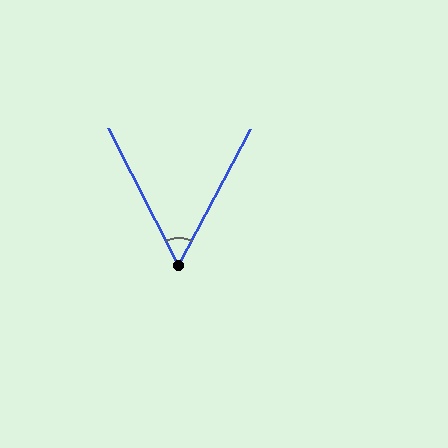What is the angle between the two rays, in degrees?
Approximately 55 degrees.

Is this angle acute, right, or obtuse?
It is acute.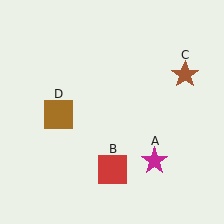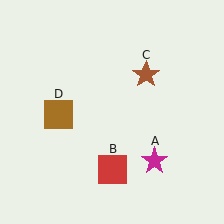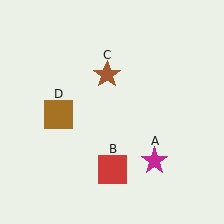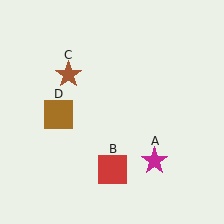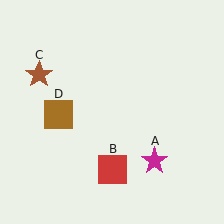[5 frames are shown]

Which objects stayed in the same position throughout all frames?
Magenta star (object A) and red square (object B) and brown square (object D) remained stationary.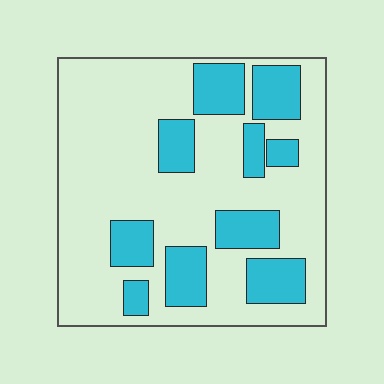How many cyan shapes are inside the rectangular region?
10.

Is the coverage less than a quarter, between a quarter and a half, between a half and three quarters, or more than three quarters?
Between a quarter and a half.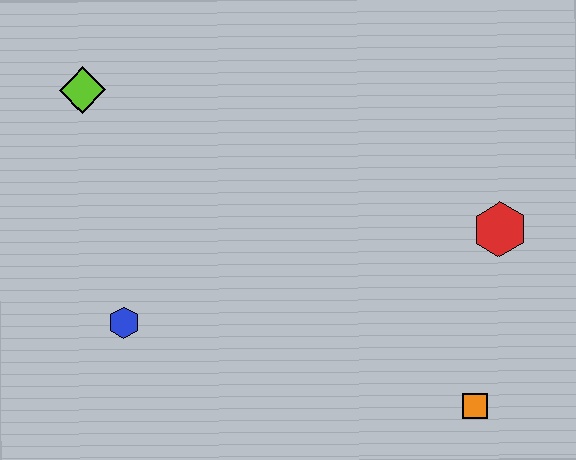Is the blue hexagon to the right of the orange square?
No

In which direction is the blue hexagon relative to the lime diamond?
The blue hexagon is below the lime diamond.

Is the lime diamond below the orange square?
No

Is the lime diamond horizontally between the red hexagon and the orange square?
No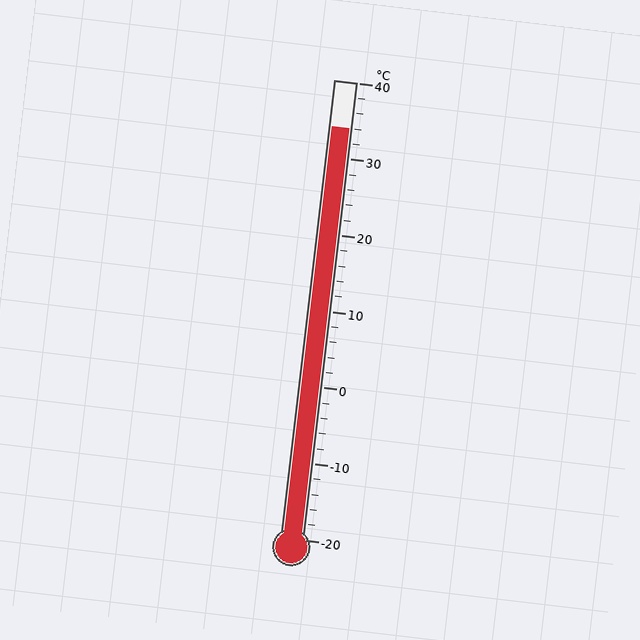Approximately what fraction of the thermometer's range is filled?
The thermometer is filled to approximately 90% of its range.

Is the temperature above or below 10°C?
The temperature is above 10°C.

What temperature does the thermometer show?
The thermometer shows approximately 34°C.